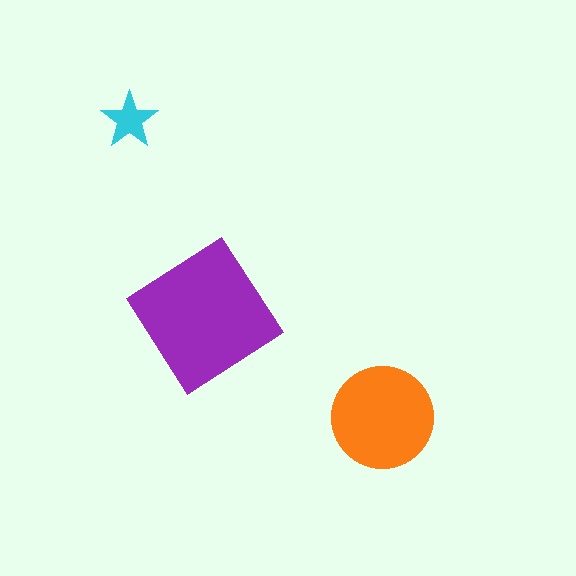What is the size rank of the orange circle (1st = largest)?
2nd.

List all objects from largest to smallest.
The purple diamond, the orange circle, the cyan star.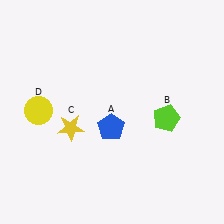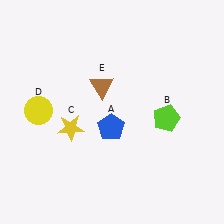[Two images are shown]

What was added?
A brown triangle (E) was added in Image 2.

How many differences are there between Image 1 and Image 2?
There is 1 difference between the two images.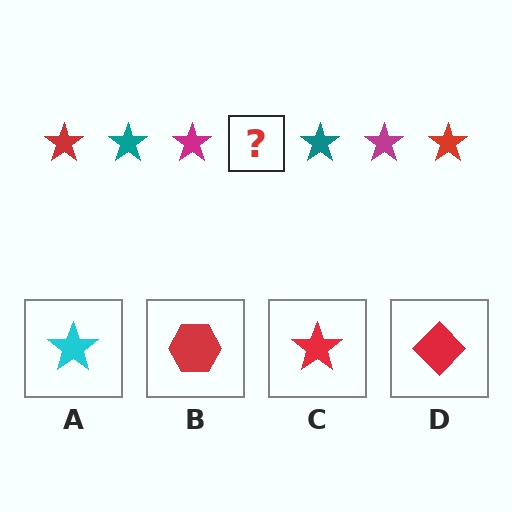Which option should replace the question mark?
Option C.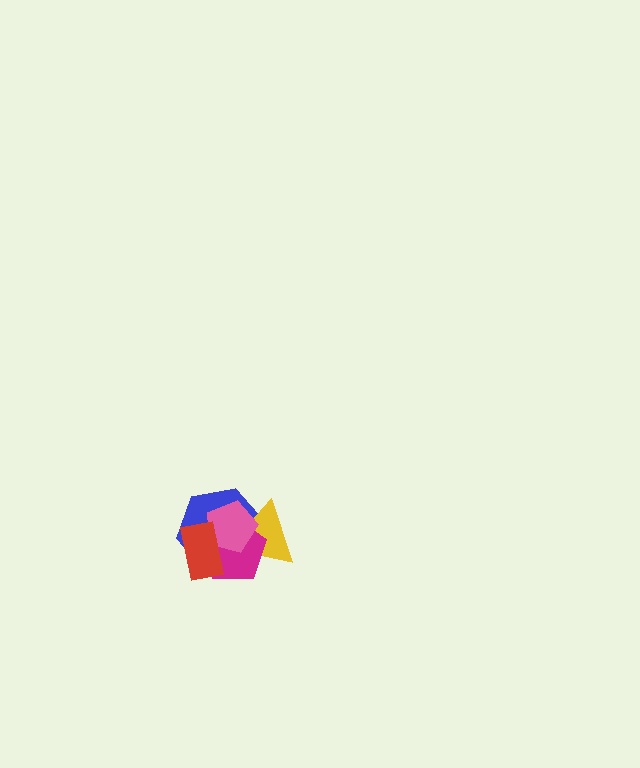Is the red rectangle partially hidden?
No, no other shape covers it.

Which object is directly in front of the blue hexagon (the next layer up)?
The yellow triangle is directly in front of the blue hexagon.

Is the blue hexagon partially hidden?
Yes, it is partially covered by another shape.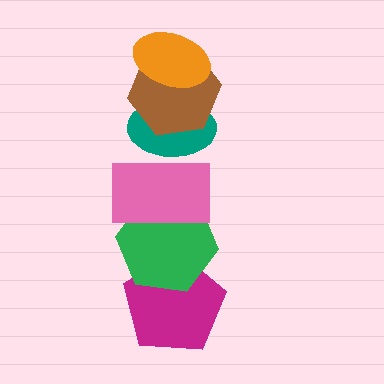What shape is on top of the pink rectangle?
The teal ellipse is on top of the pink rectangle.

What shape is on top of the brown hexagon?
The orange ellipse is on top of the brown hexagon.